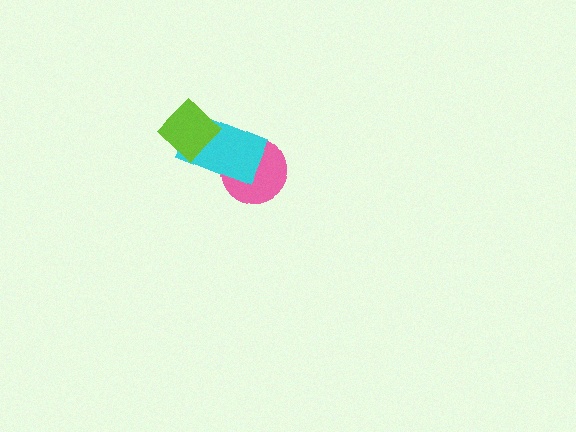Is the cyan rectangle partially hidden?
Yes, it is partially covered by another shape.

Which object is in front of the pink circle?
The cyan rectangle is in front of the pink circle.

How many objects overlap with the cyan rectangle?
2 objects overlap with the cyan rectangle.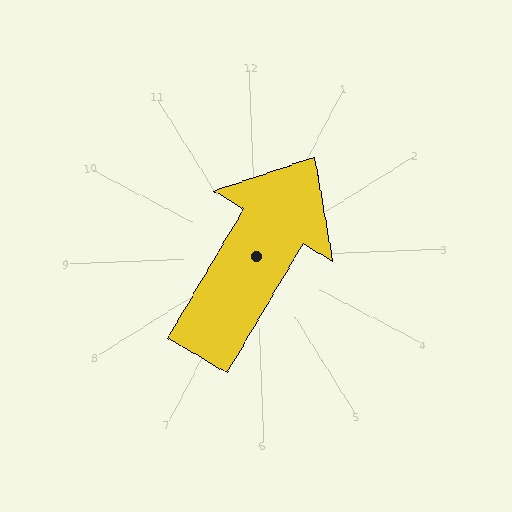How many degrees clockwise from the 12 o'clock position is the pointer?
Approximately 33 degrees.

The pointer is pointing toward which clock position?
Roughly 1 o'clock.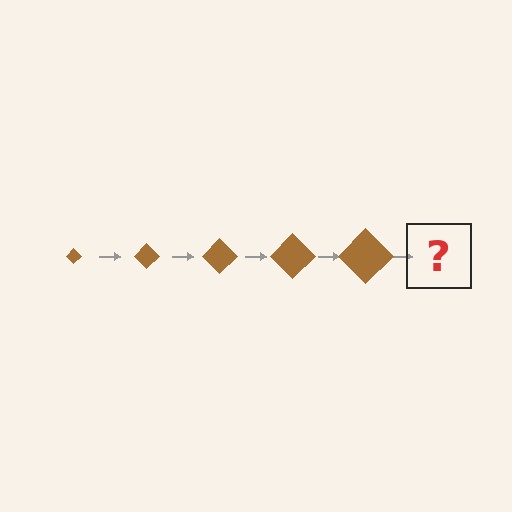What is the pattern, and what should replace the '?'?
The pattern is that the diamond gets progressively larger each step. The '?' should be a brown diamond, larger than the previous one.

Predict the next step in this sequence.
The next step is a brown diamond, larger than the previous one.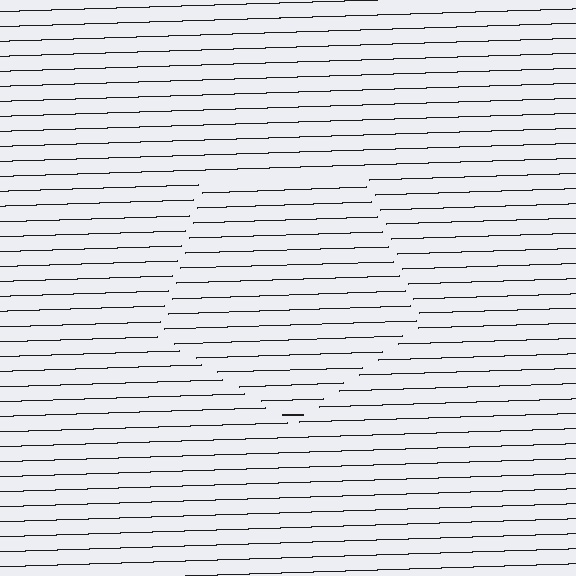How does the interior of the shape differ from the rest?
The interior of the shape contains the same grating, shifted by half a period — the contour is defined by the phase discontinuity where line-ends from the inner and outer gratings abut.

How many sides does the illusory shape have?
5 sides — the line-ends trace a pentagon.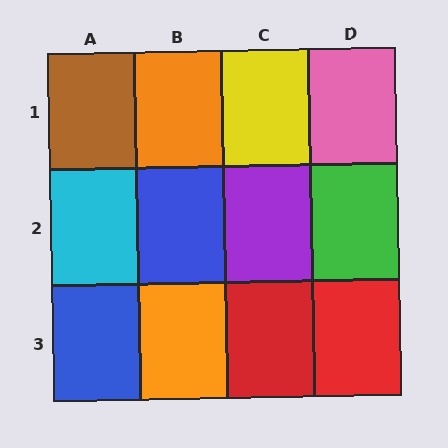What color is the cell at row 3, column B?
Orange.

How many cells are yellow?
1 cell is yellow.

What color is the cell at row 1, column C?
Yellow.